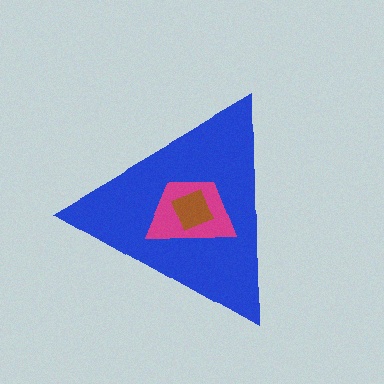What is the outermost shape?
The blue triangle.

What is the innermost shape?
The brown square.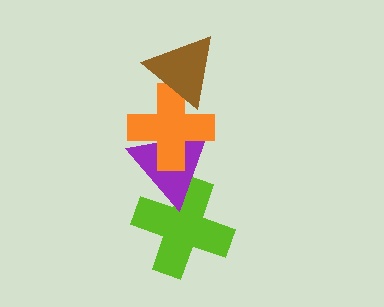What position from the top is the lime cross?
The lime cross is 4th from the top.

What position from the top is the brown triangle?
The brown triangle is 1st from the top.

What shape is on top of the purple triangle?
The orange cross is on top of the purple triangle.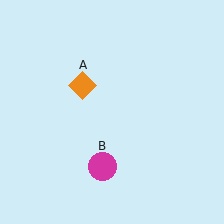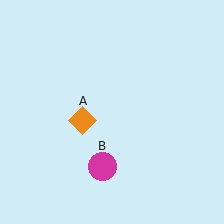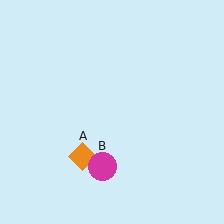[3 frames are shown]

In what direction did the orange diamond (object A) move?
The orange diamond (object A) moved down.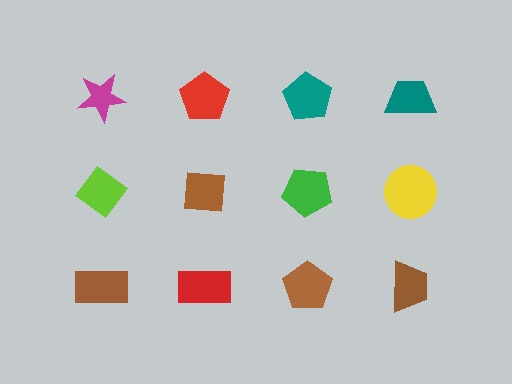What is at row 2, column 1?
A lime diamond.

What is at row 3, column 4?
A brown trapezoid.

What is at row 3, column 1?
A brown rectangle.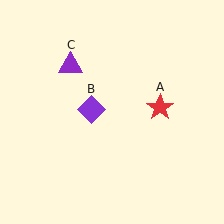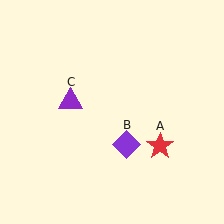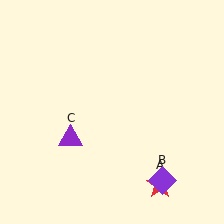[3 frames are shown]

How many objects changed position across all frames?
3 objects changed position: red star (object A), purple diamond (object B), purple triangle (object C).